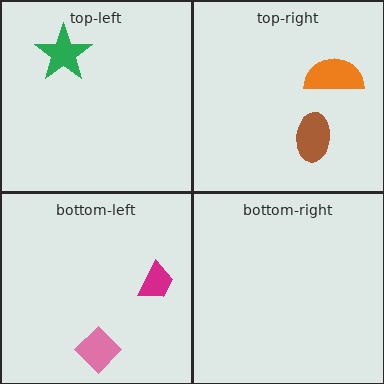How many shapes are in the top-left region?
1.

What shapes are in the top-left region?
The green star.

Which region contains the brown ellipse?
The top-right region.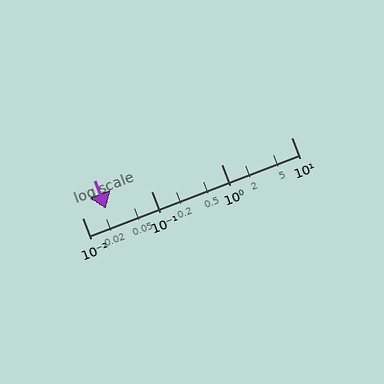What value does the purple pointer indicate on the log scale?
The pointer indicates approximately 0.022.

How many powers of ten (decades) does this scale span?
The scale spans 3 decades, from 0.01 to 10.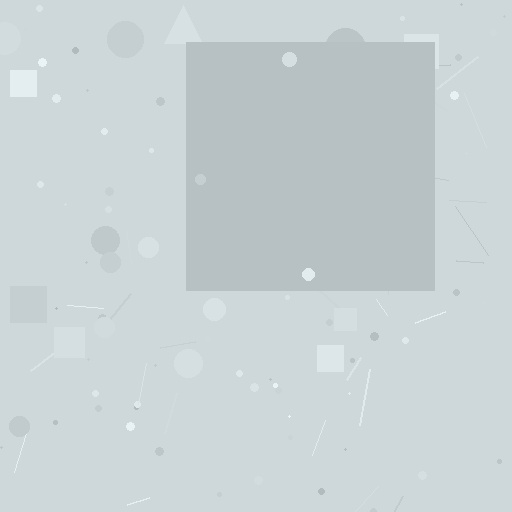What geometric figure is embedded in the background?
A square is embedded in the background.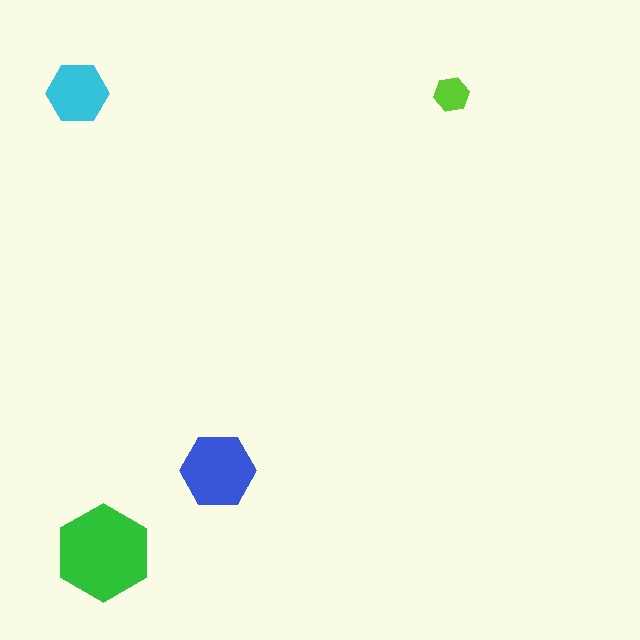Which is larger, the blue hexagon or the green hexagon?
The green one.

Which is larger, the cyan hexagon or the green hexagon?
The green one.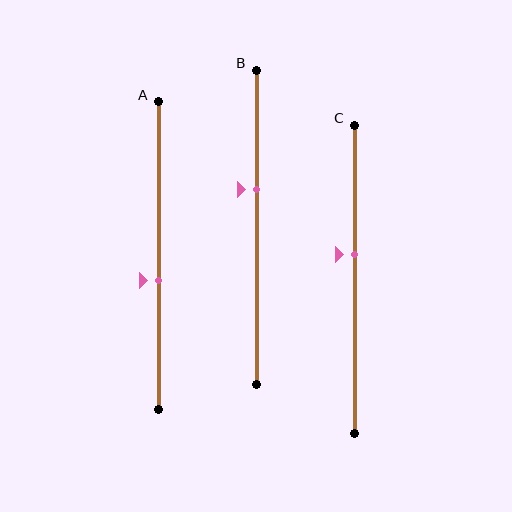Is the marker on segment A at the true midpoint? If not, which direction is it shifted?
No, the marker on segment A is shifted downward by about 8% of the segment length.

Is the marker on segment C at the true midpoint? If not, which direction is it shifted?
No, the marker on segment C is shifted upward by about 8% of the segment length.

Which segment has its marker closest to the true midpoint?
Segment C has its marker closest to the true midpoint.